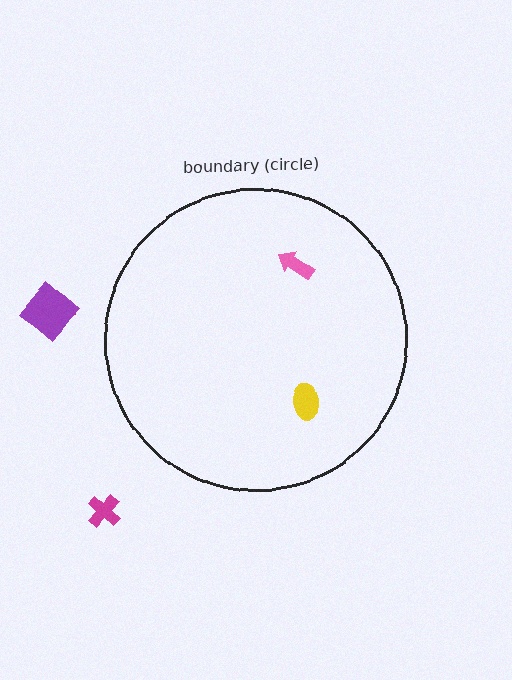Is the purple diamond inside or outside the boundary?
Outside.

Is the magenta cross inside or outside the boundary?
Outside.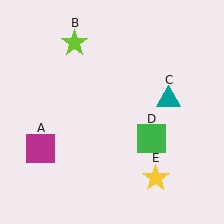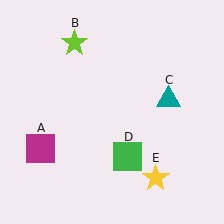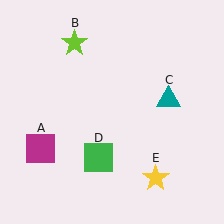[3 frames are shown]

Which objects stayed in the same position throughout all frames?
Magenta square (object A) and lime star (object B) and teal triangle (object C) and yellow star (object E) remained stationary.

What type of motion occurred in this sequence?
The green square (object D) rotated clockwise around the center of the scene.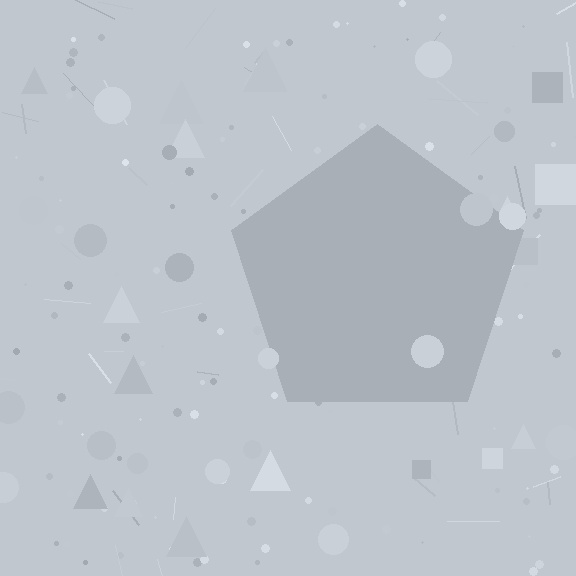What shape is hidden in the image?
A pentagon is hidden in the image.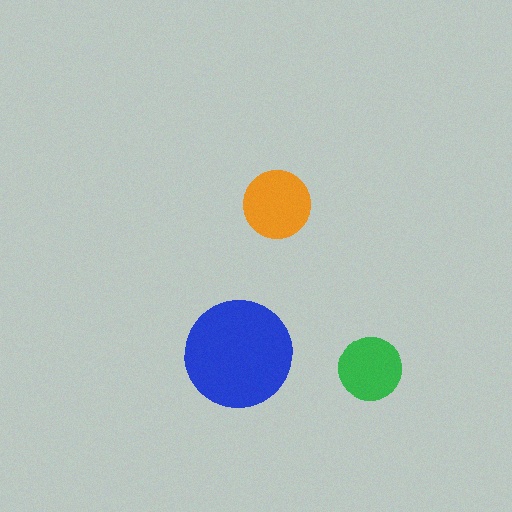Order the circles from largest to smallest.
the blue one, the orange one, the green one.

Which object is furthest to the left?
The blue circle is leftmost.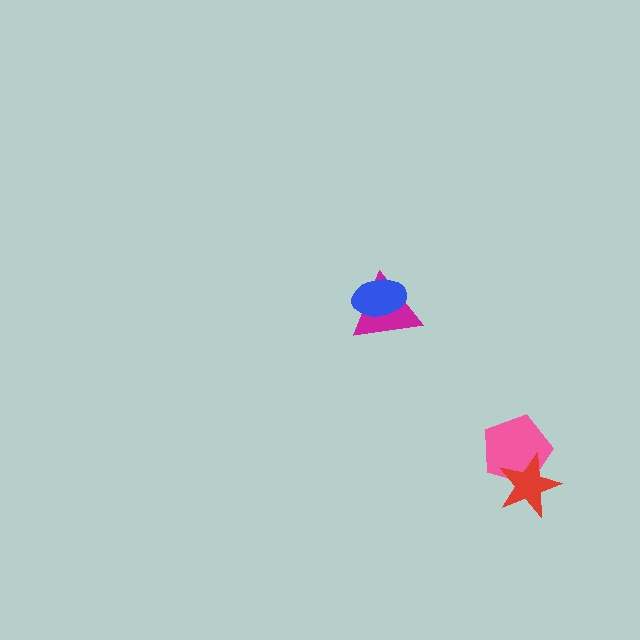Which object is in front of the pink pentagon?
The red star is in front of the pink pentagon.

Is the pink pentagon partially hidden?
Yes, it is partially covered by another shape.